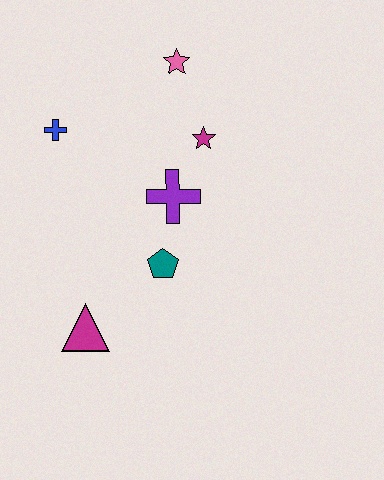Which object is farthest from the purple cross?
The magenta triangle is farthest from the purple cross.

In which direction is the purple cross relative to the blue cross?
The purple cross is to the right of the blue cross.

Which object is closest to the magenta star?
The purple cross is closest to the magenta star.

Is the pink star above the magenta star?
Yes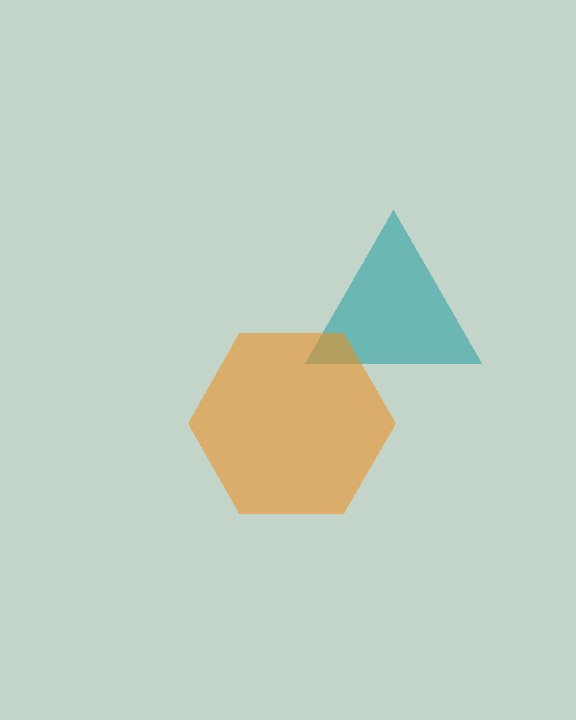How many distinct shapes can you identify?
There are 2 distinct shapes: a teal triangle, an orange hexagon.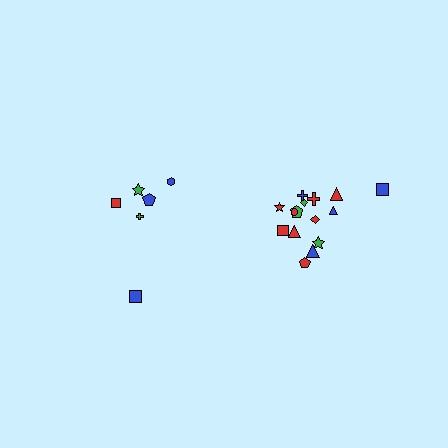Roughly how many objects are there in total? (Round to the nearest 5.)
Roughly 20 objects in total.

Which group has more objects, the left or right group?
The right group.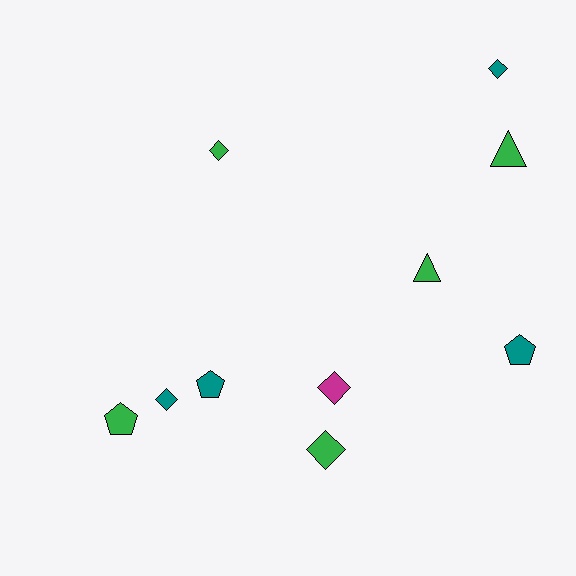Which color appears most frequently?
Green, with 5 objects.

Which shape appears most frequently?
Diamond, with 5 objects.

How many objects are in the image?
There are 10 objects.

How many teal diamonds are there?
There are 2 teal diamonds.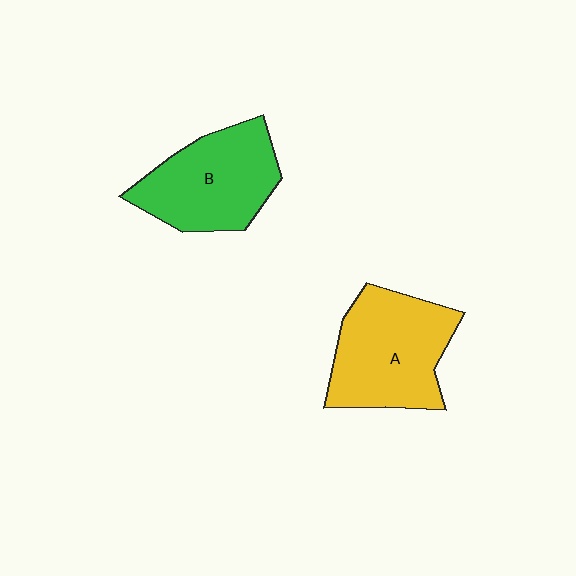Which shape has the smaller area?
Shape B (green).